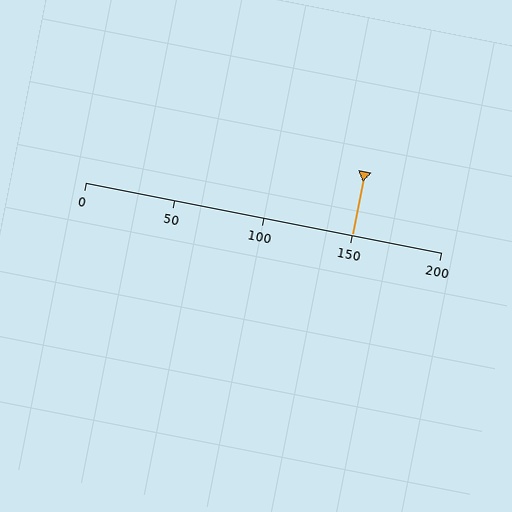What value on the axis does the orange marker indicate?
The marker indicates approximately 150.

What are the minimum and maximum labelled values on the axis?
The axis runs from 0 to 200.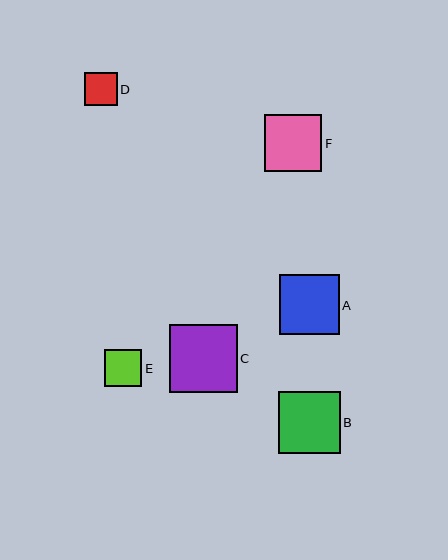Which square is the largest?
Square C is the largest with a size of approximately 68 pixels.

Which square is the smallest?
Square D is the smallest with a size of approximately 32 pixels.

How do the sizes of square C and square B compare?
Square C and square B are approximately the same size.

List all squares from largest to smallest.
From largest to smallest: C, B, A, F, E, D.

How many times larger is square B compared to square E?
Square B is approximately 1.7 times the size of square E.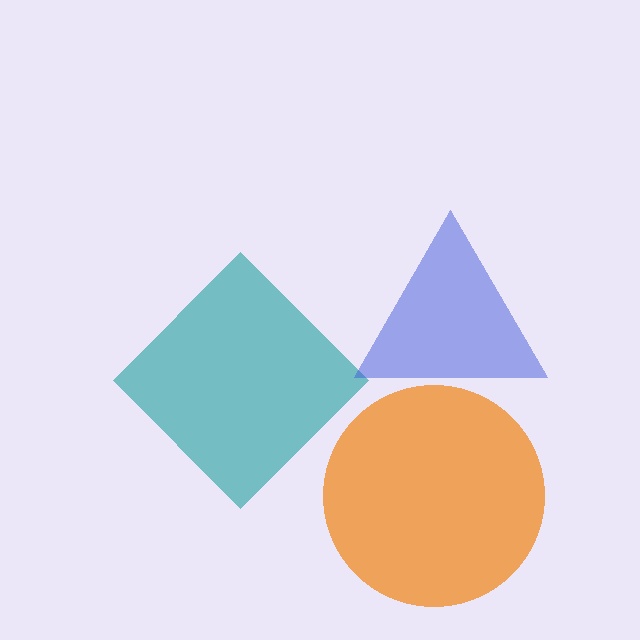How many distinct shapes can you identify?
There are 3 distinct shapes: an orange circle, a teal diamond, a blue triangle.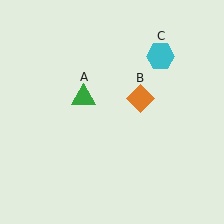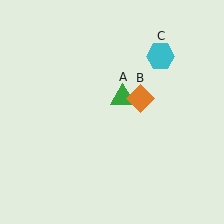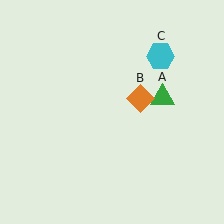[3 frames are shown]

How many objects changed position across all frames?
1 object changed position: green triangle (object A).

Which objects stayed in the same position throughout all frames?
Orange diamond (object B) and cyan hexagon (object C) remained stationary.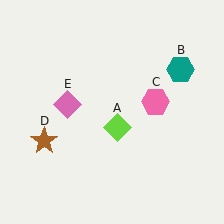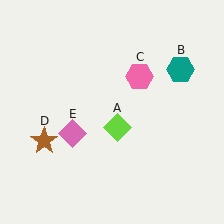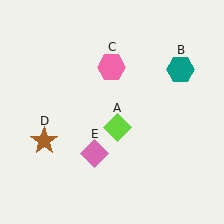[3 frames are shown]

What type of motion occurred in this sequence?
The pink hexagon (object C), pink diamond (object E) rotated counterclockwise around the center of the scene.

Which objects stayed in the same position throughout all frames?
Lime diamond (object A) and teal hexagon (object B) and brown star (object D) remained stationary.